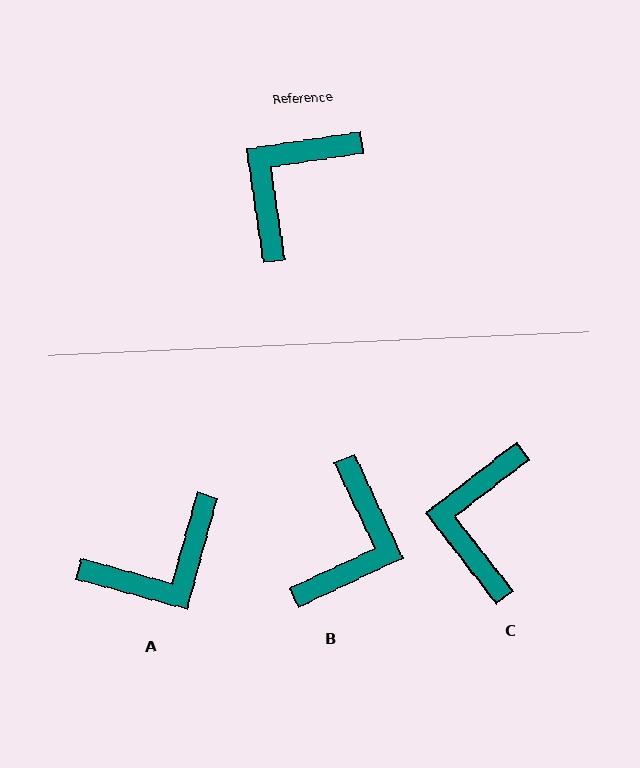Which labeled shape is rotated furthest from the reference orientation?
B, about 163 degrees away.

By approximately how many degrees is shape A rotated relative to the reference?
Approximately 156 degrees counter-clockwise.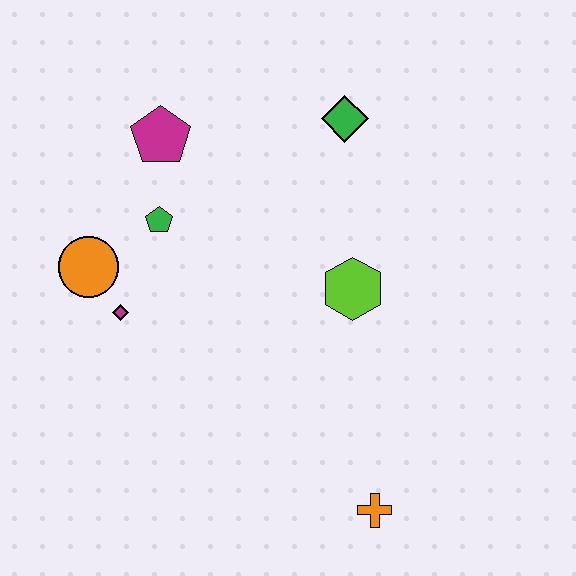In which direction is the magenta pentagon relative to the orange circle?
The magenta pentagon is above the orange circle.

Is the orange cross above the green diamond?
No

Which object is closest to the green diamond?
The lime hexagon is closest to the green diamond.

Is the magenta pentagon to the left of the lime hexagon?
Yes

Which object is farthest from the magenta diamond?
The orange cross is farthest from the magenta diamond.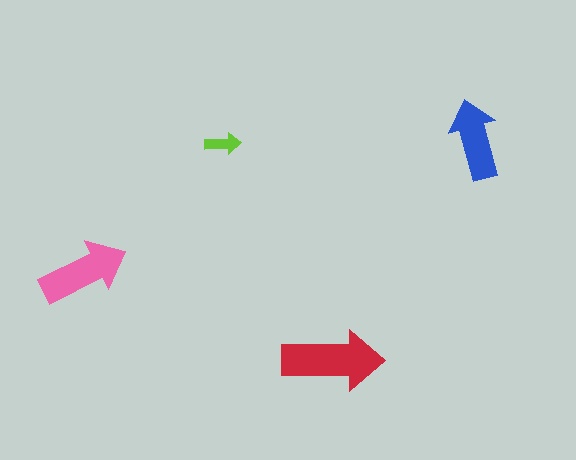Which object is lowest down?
The red arrow is bottommost.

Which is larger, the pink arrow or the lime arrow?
The pink one.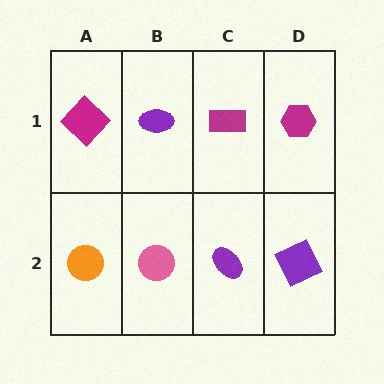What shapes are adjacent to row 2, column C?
A magenta rectangle (row 1, column C), a pink circle (row 2, column B), a purple square (row 2, column D).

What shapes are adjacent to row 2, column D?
A magenta hexagon (row 1, column D), a purple ellipse (row 2, column C).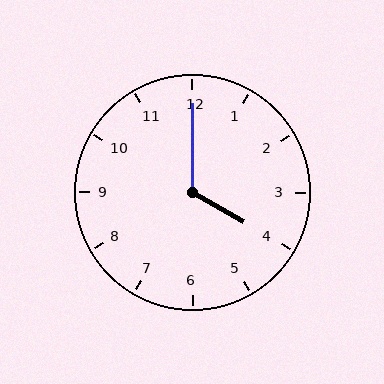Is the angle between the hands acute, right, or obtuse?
It is obtuse.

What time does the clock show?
4:00.